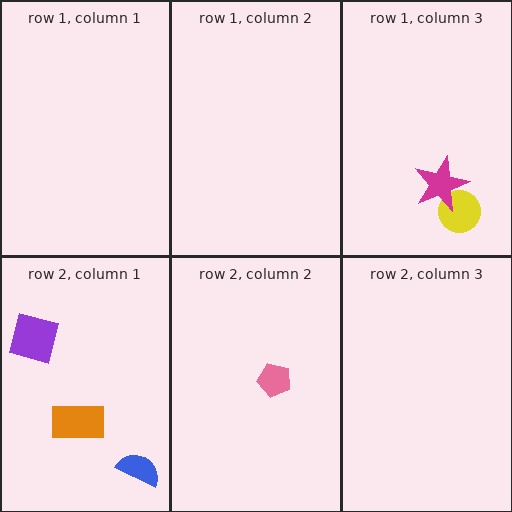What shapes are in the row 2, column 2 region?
The pink pentagon.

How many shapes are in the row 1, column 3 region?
2.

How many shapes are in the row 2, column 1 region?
3.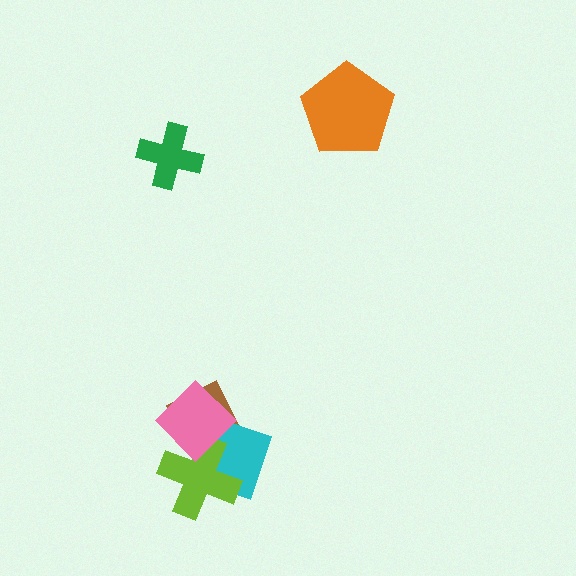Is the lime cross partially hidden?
Yes, it is partially covered by another shape.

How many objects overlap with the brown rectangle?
3 objects overlap with the brown rectangle.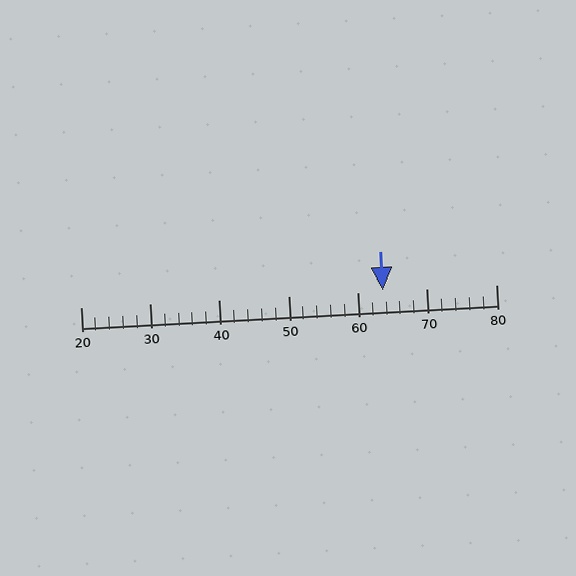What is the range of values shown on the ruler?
The ruler shows values from 20 to 80.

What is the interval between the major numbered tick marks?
The major tick marks are spaced 10 units apart.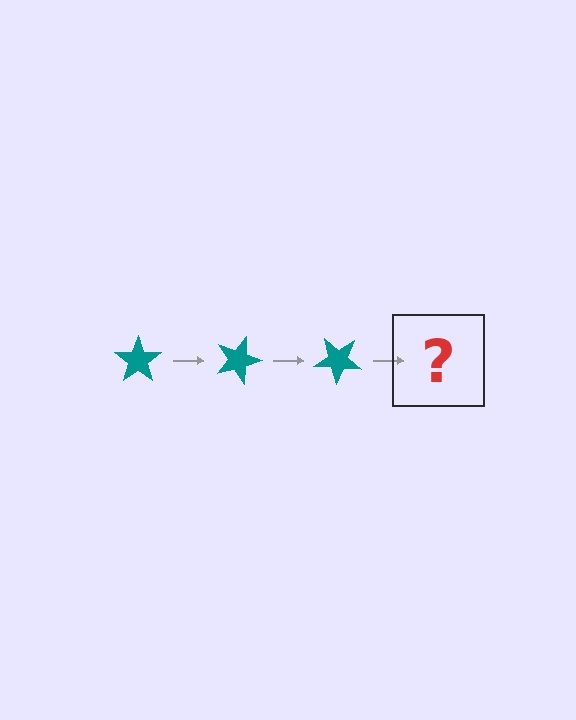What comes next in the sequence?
The next element should be a teal star rotated 60 degrees.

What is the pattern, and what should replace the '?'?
The pattern is that the star rotates 20 degrees each step. The '?' should be a teal star rotated 60 degrees.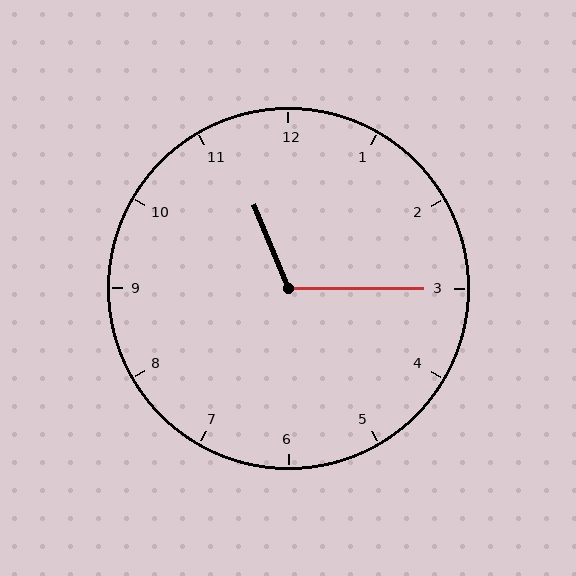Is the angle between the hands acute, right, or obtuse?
It is obtuse.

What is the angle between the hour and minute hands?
Approximately 112 degrees.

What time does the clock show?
11:15.